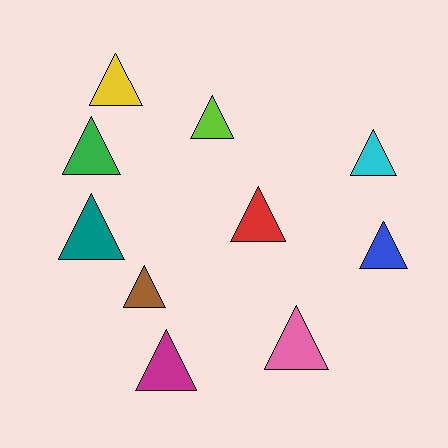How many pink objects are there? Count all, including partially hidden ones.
There is 1 pink object.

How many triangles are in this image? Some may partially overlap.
There are 10 triangles.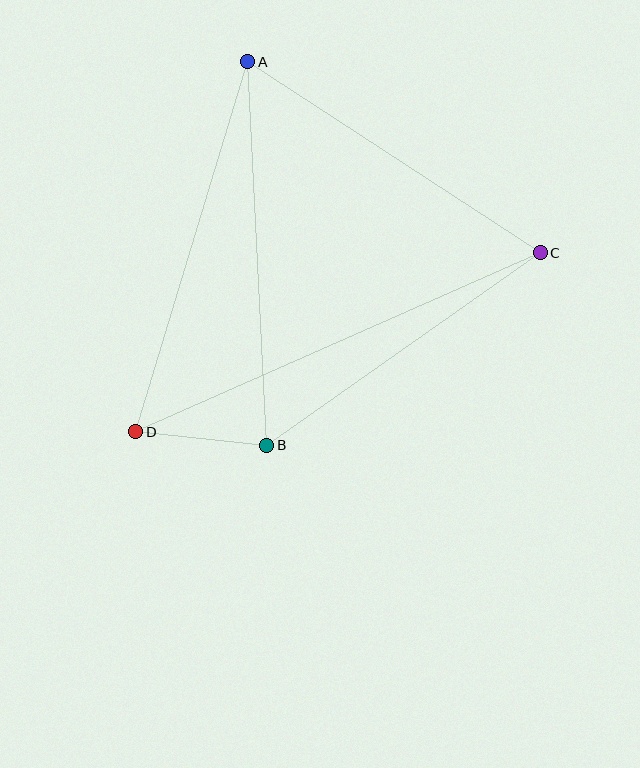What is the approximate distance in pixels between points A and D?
The distance between A and D is approximately 387 pixels.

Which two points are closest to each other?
Points B and D are closest to each other.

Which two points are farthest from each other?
Points C and D are farthest from each other.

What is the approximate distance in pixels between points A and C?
The distance between A and C is approximately 349 pixels.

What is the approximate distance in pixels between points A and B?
The distance between A and B is approximately 384 pixels.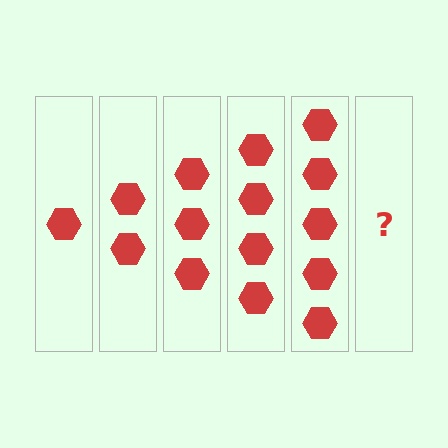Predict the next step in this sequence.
The next step is 6 hexagons.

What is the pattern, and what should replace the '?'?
The pattern is that each step adds one more hexagon. The '?' should be 6 hexagons.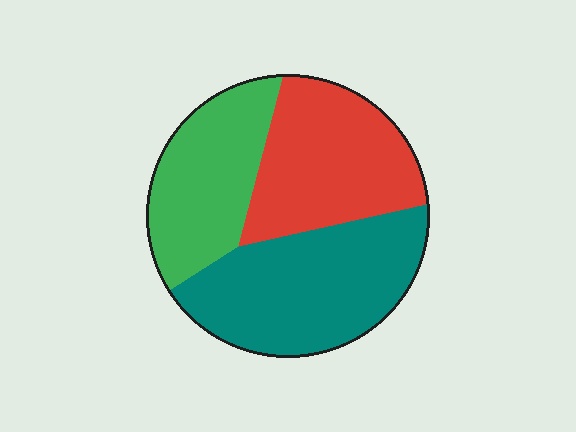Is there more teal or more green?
Teal.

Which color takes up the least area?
Green, at roughly 30%.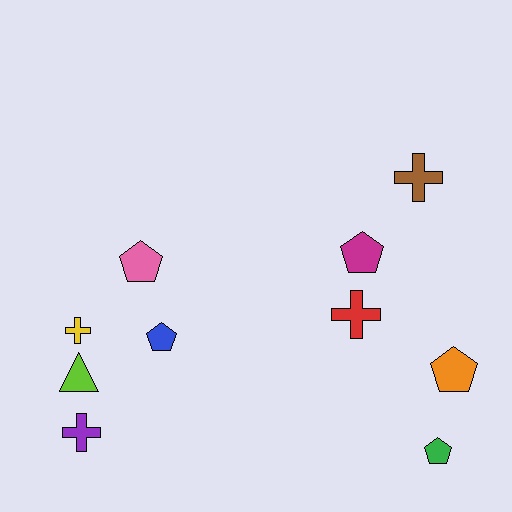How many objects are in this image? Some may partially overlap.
There are 10 objects.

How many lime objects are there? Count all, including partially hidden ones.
There is 1 lime object.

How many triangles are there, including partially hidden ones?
There is 1 triangle.